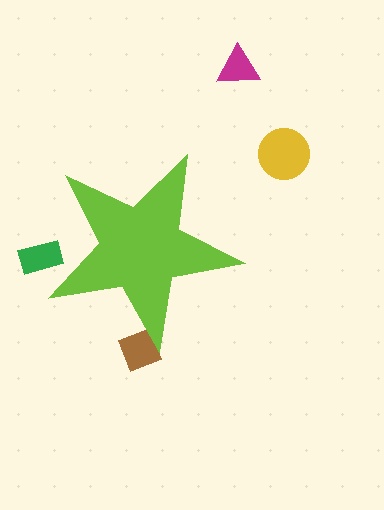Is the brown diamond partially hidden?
Yes, the brown diamond is partially hidden behind the lime star.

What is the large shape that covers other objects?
A lime star.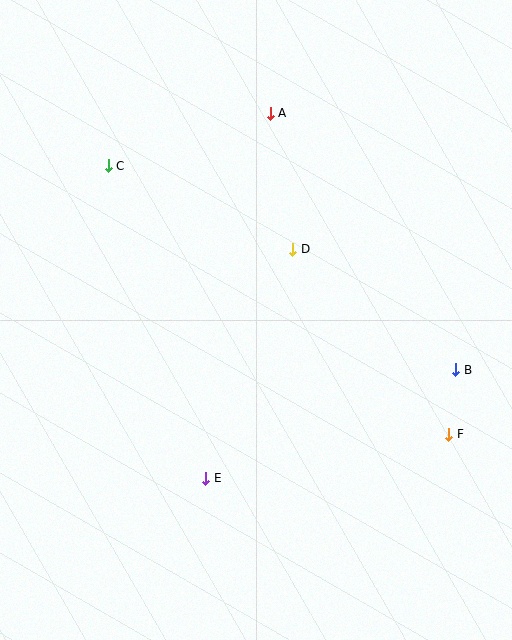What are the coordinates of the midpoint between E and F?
The midpoint between E and F is at (327, 456).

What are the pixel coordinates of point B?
Point B is at (456, 370).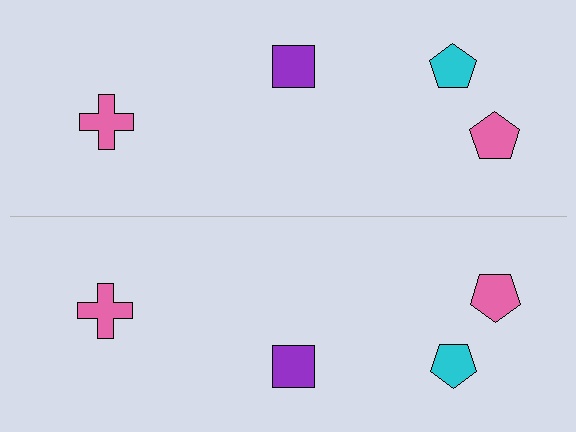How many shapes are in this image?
There are 8 shapes in this image.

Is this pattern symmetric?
Yes, this pattern has bilateral (reflection) symmetry.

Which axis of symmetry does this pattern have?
The pattern has a horizontal axis of symmetry running through the center of the image.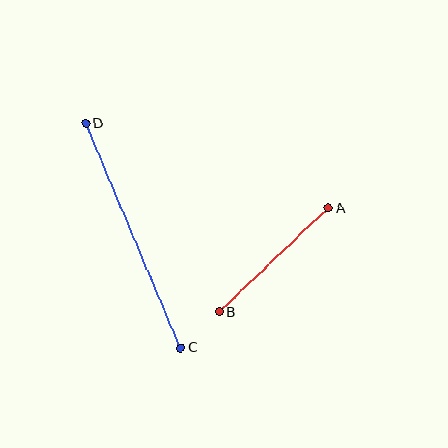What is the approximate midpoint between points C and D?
The midpoint is at approximately (133, 235) pixels.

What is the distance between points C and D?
The distance is approximately 244 pixels.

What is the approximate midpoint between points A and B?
The midpoint is at approximately (274, 260) pixels.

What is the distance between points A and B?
The distance is approximately 150 pixels.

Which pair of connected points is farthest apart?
Points C and D are farthest apart.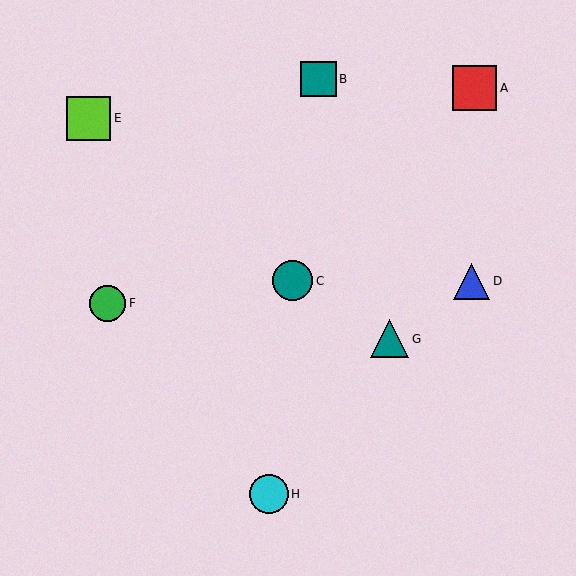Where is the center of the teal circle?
The center of the teal circle is at (292, 281).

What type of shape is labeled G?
Shape G is a teal triangle.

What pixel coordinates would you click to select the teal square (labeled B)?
Click at (318, 79) to select the teal square B.